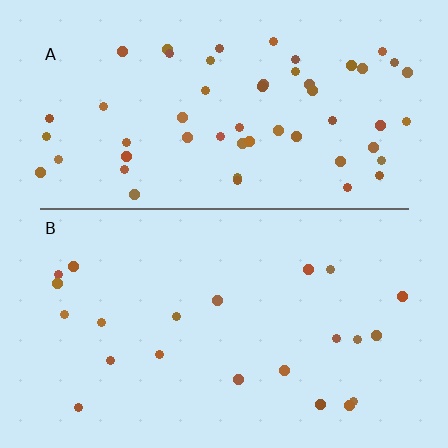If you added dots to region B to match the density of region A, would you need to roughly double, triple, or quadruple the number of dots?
Approximately triple.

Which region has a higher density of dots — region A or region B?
A (the top).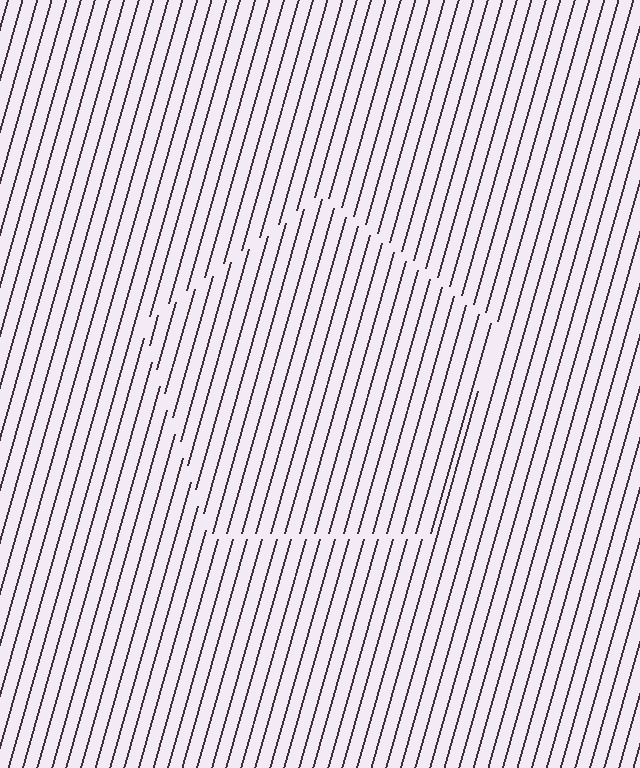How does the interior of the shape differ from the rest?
The interior of the shape contains the same grating, shifted by half a period — the contour is defined by the phase discontinuity where line-ends from the inner and outer gratings abut.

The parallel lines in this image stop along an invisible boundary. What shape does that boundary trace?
An illusory pentagon. The interior of the shape contains the same grating, shifted by half a period — the contour is defined by the phase discontinuity where line-ends from the inner and outer gratings abut.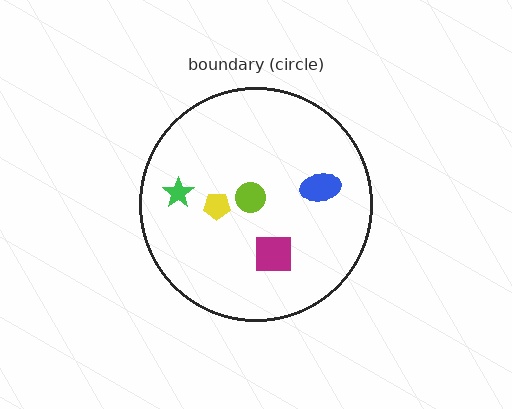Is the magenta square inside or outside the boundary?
Inside.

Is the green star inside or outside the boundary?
Inside.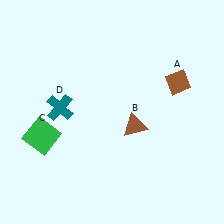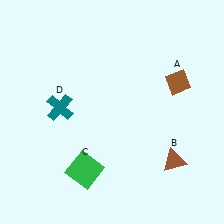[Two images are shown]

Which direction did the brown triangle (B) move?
The brown triangle (B) moved right.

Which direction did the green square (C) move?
The green square (C) moved right.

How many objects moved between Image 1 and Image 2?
2 objects moved between the two images.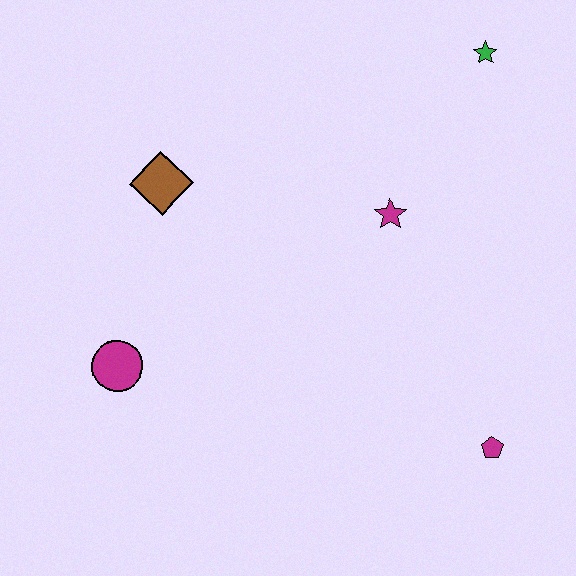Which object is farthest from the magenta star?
The magenta circle is farthest from the magenta star.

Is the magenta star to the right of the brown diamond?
Yes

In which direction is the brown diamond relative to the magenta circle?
The brown diamond is above the magenta circle.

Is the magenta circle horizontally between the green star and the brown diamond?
No